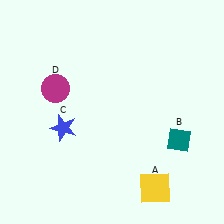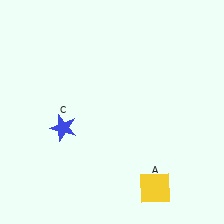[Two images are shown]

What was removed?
The teal diamond (B), the magenta circle (D) were removed in Image 2.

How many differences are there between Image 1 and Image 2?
There are 2 differences between the two images.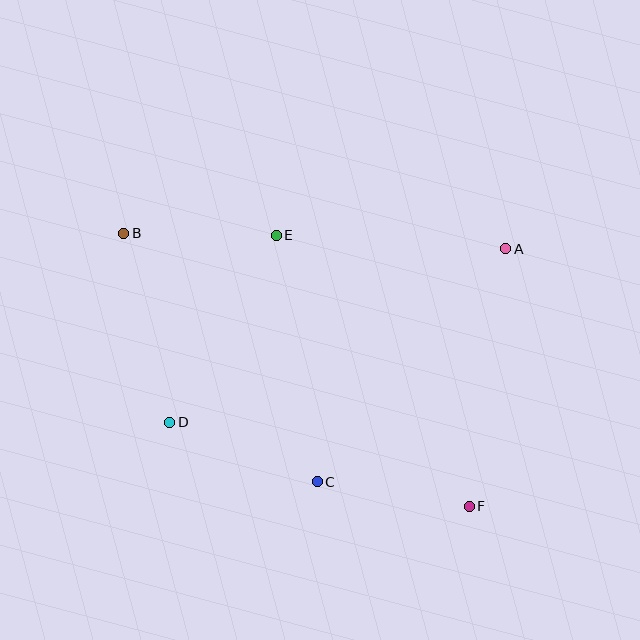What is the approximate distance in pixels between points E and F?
The distance between E and F is approximately 333 pixels.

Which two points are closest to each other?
Points B and E are closest to each other.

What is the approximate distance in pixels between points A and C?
The distance between A and C is approximately 300 pixels.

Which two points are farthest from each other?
Points B and F are farthest from each other.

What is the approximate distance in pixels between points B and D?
The distance between B and D is approximately 195 pixels.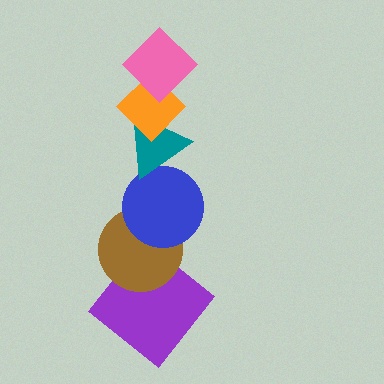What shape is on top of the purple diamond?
The brown circle is on top of the purple diamond.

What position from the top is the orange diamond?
The orange diamond is 2nd from the top.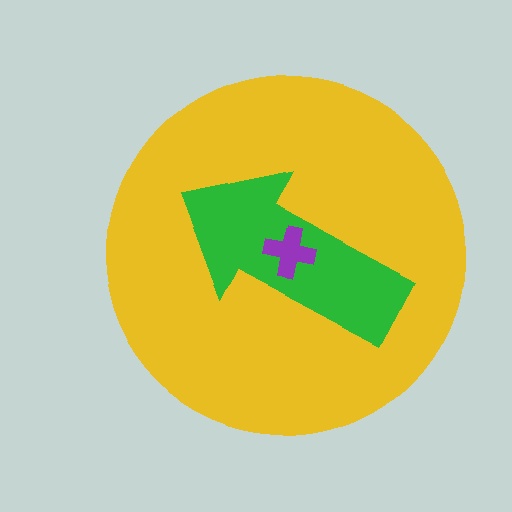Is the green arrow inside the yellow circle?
Yes.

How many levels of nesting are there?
3.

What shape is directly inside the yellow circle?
The green arrow.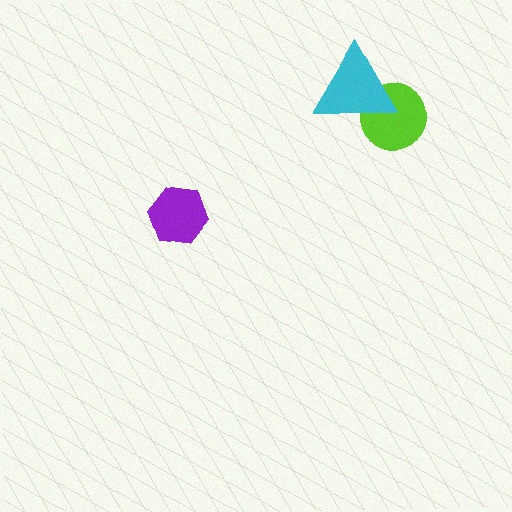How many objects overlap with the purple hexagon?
0 objects overlap with the purple hexagon.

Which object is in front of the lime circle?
The cyan triangle is in front of the lime circle.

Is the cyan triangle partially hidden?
No, no other shape covers it.